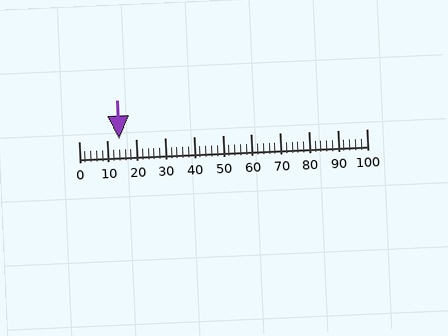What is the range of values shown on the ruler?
The ruler shows values from 0 to 100.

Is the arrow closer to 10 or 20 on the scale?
The arrow is closer to 10.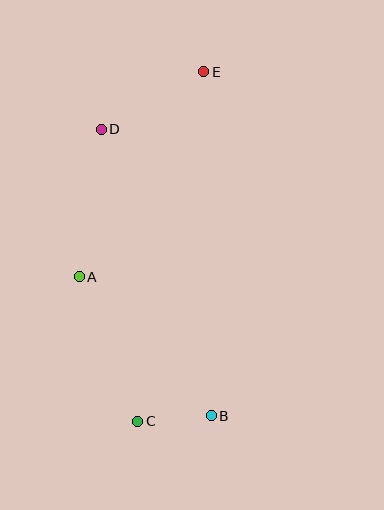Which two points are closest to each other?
Points B and C are closest to each other.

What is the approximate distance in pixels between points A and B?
The distance between A and B is approximately 192 pixels.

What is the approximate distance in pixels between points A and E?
The distance between A and E is approximately 240 pixels.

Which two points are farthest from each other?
Points C and E are farthest from each other.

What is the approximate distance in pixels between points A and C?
The distance between A and C is approximately 156 pixels.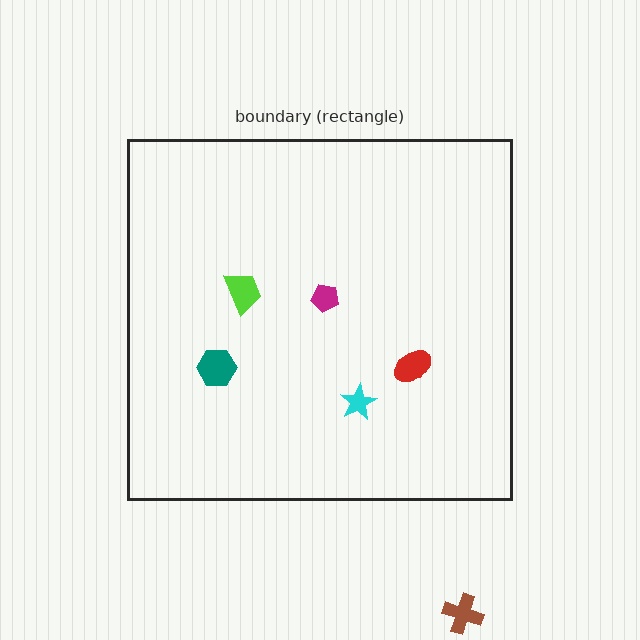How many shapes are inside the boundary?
5 inside, 1 outside.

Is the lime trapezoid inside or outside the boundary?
Inside.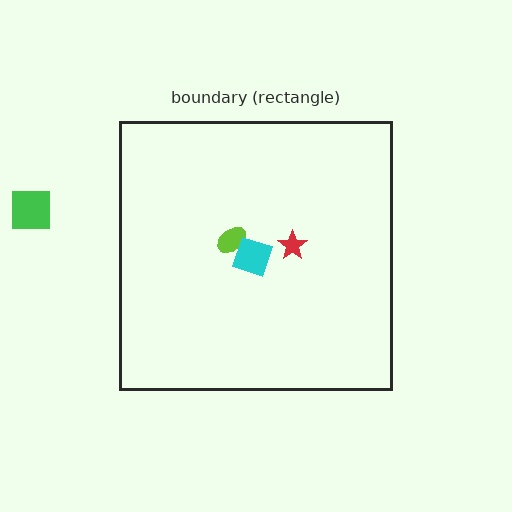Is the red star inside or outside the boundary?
Inside.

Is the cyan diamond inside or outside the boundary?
Inside.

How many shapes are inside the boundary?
3 inside, 1 outside.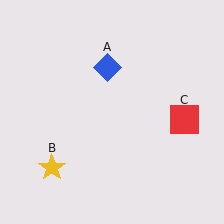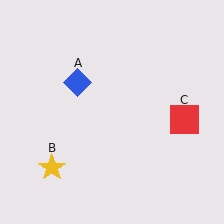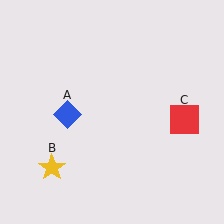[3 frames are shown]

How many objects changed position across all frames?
1 object changed position: blue diamond (object A).